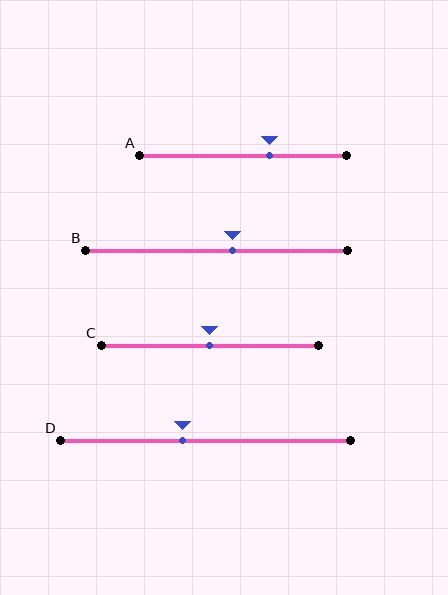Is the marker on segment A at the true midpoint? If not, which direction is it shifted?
No, the marker on segment A is shifted to the right by about 12% of the segment length.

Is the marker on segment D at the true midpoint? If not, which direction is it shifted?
No, the marker on segment D is shifted to the left by about 8% of the segment length.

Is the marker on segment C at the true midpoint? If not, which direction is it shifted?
Yes, the marker on segment C is at the true midpoint.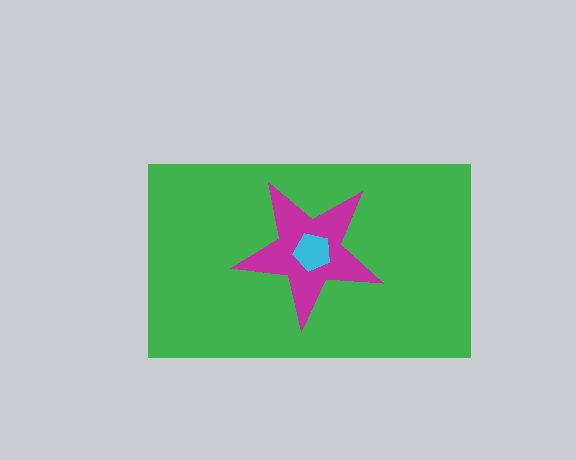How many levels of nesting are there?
3.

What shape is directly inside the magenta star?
The cyan pentagon.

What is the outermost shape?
The green rectangle.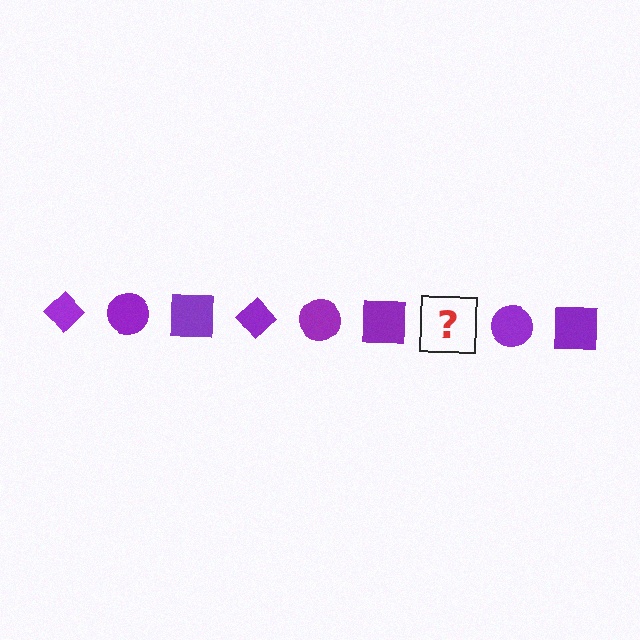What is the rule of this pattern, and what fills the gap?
The rule is that the pattern cycles through diamond, circle, square shapes in purple. The gap should be filled with a purple diamond.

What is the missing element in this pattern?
The missing element is a purple diamond.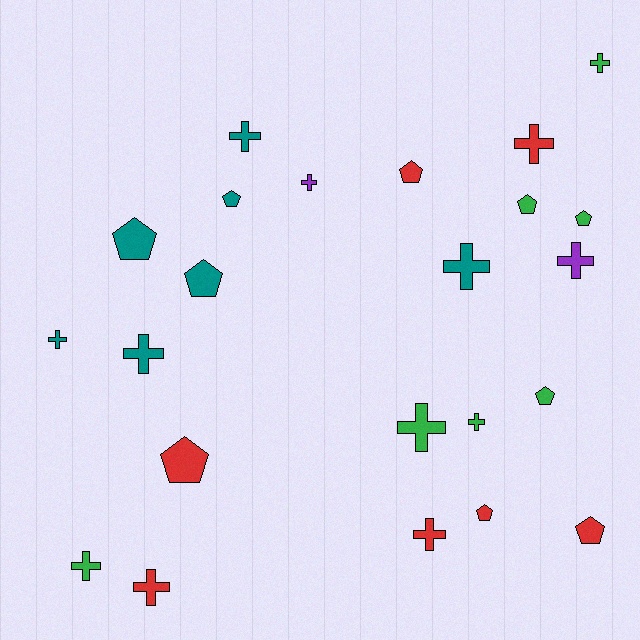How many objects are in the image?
There are 23 objects.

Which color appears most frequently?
Green, with 7 objects.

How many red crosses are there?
There are 3 red crosses.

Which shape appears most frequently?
Cross, with 13 objects.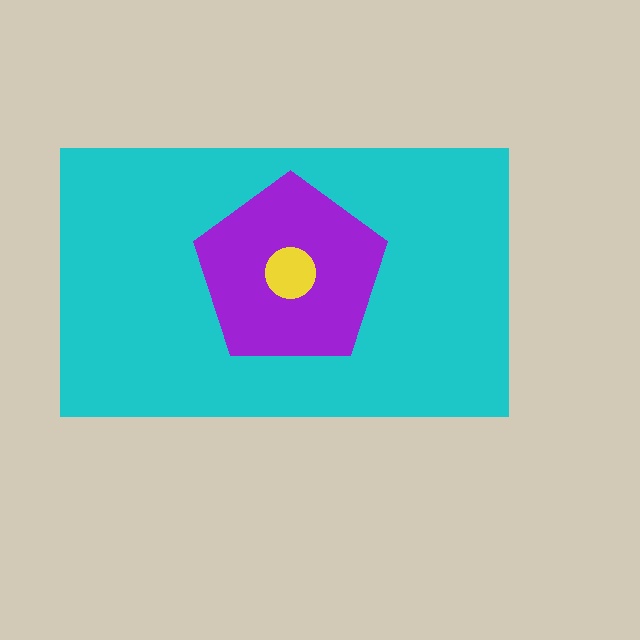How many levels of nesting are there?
3.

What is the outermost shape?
The cyan rectangle.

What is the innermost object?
The yellow circle.